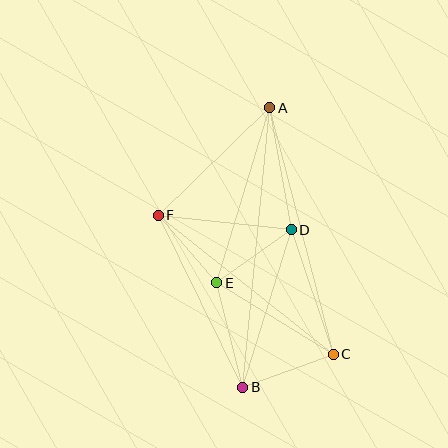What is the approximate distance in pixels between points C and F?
The distance between C and F is approximately 224 pixels.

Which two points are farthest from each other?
Points A and B are farthest from each other.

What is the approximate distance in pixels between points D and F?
The distance between D and F is approximately 134 pixels.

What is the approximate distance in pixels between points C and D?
The distance between C and D is approximately 131 pixels.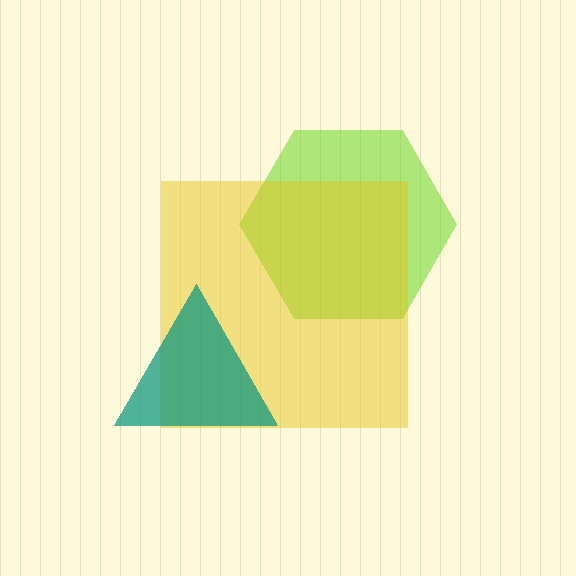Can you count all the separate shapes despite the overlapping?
Yes, there are 3 separate shapes.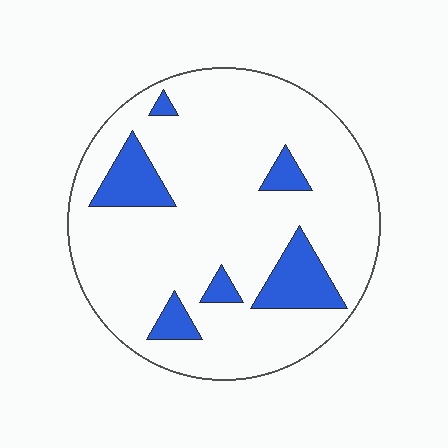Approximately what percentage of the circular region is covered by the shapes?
Approximately 15%.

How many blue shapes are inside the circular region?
6.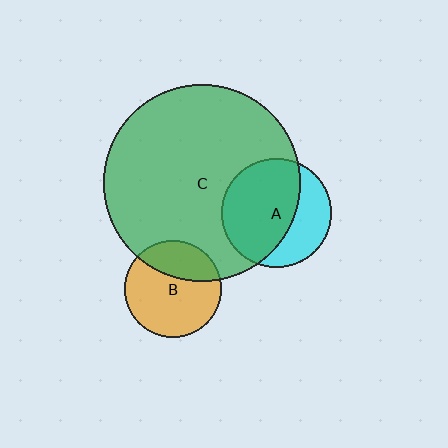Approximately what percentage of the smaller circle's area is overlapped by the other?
Approximately 30%.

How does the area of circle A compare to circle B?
Approximately 1.3 times.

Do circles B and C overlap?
Yes.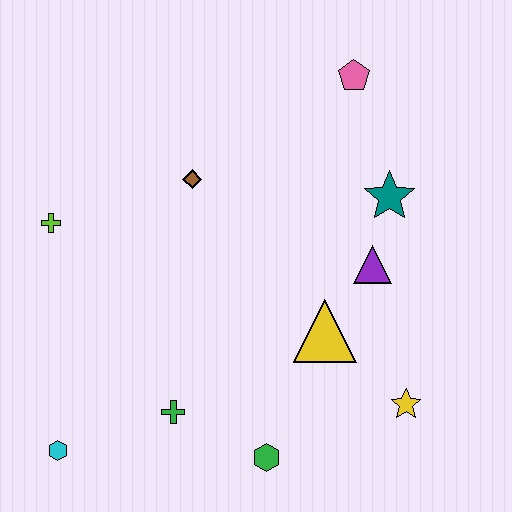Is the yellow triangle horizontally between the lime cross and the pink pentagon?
Yes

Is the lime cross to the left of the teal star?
Yes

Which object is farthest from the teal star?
The cyan hexagon is farthest from the teal star.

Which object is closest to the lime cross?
The brown diamond is closest to the lime cross.